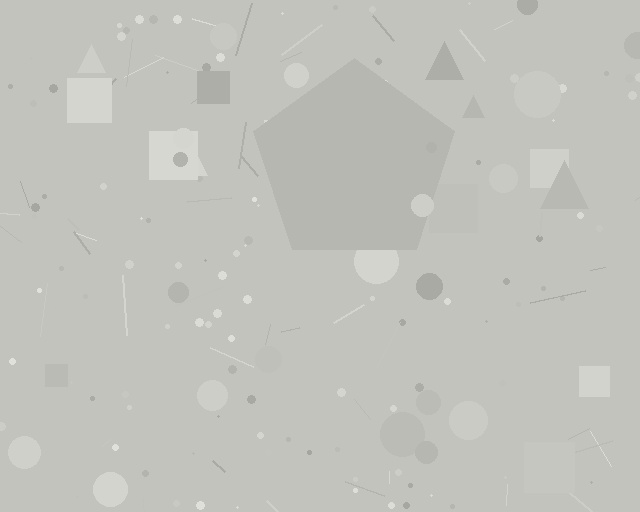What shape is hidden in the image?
A pentagon is hidden in the image.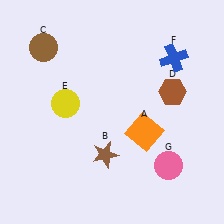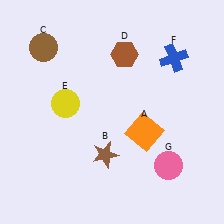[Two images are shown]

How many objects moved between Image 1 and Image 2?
1 object moved between the two images.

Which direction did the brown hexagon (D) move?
The brown hexagon (D) moved left.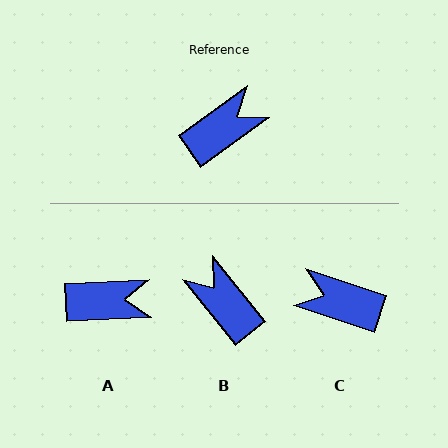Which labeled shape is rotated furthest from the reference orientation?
C, about 126 degrees away.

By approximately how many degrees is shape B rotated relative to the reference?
Approximately 93 degrees counter-clockwise.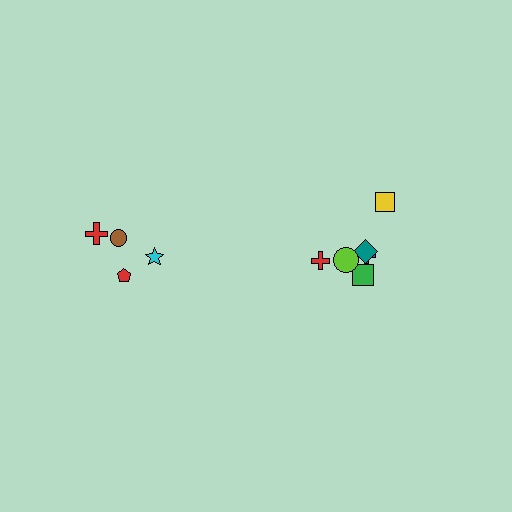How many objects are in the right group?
There are 7 objects.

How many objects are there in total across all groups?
There are 11 objects.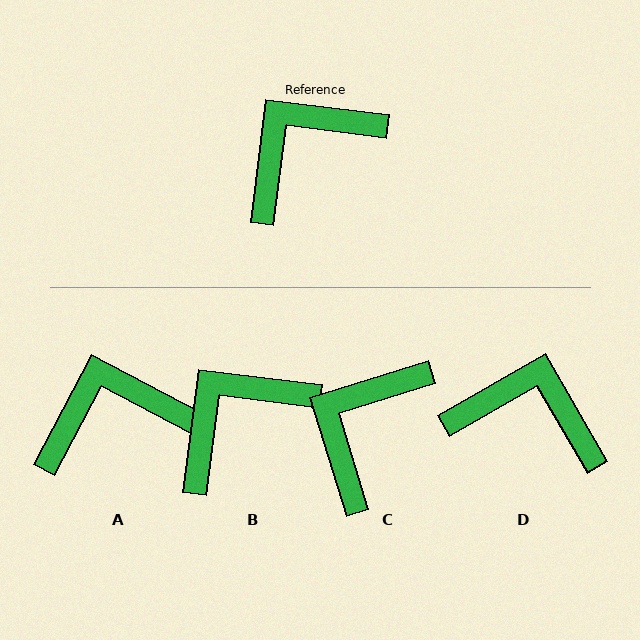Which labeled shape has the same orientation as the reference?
B.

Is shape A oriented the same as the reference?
No, it is off by about 21 degrees.